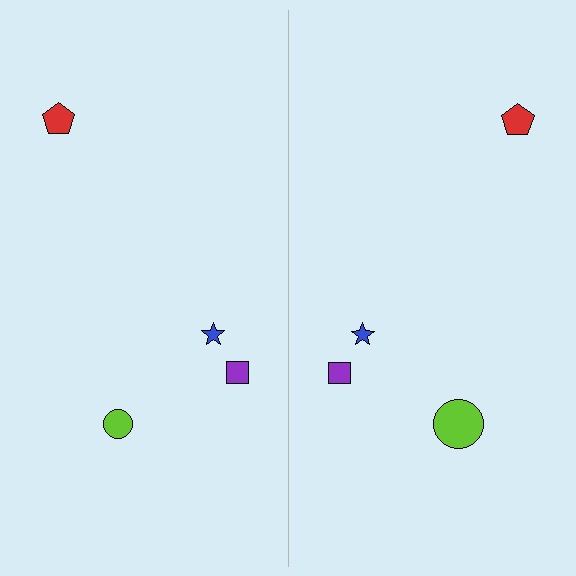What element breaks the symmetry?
The lime circle on the right side has a different size than its mirror counterpart.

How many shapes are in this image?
There are 8 shapes in this image.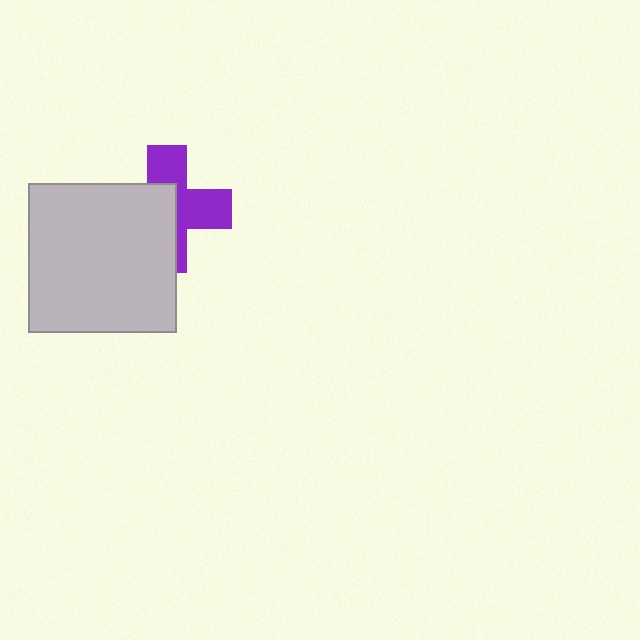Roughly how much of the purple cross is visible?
About half of it is visible (roughly 48%).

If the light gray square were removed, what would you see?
You would see the complete purple cross.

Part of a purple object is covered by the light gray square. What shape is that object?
It is a cross.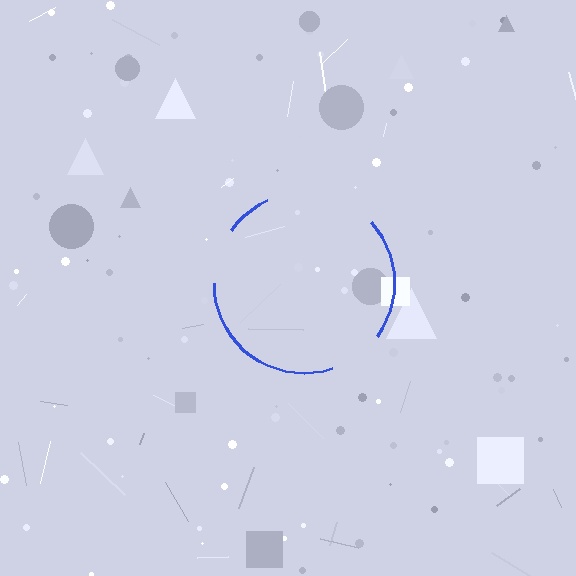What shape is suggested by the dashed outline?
The dashed outline suggests a circle.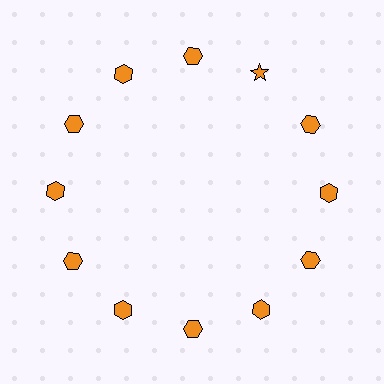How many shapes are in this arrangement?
There are 12 shapes arranged in a ring pattern.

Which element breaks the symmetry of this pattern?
The orange star at roughly the 1 o'clock position breaks the symmetry. All other shapes are orange hexagons.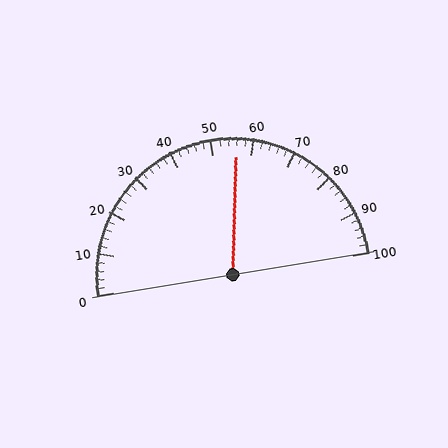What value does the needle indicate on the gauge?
The needle indicates approximately 56.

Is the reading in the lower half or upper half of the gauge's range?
The reading is in the upper half of the range (0 to 100).